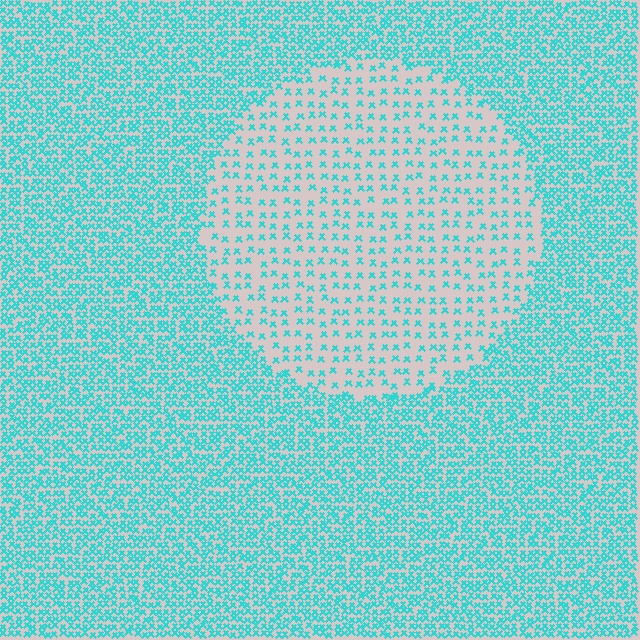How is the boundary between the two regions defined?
The boundary is defined by a change in element density (approximately 2.7x ratio). All elements are the same color, size, and shape.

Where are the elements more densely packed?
The elements are more densely packed outside the circle boundary.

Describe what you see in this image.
The image contains small cyan elements arranged at two different densities. A circle-shaped region is visible where the elements are less densely packed than the surrounding area.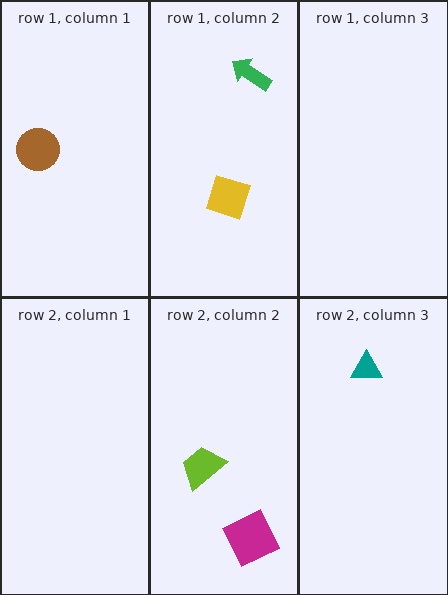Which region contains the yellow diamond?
The row 1, column 2 region.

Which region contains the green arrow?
The row 1, column 2 region.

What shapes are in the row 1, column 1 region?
The brown circle.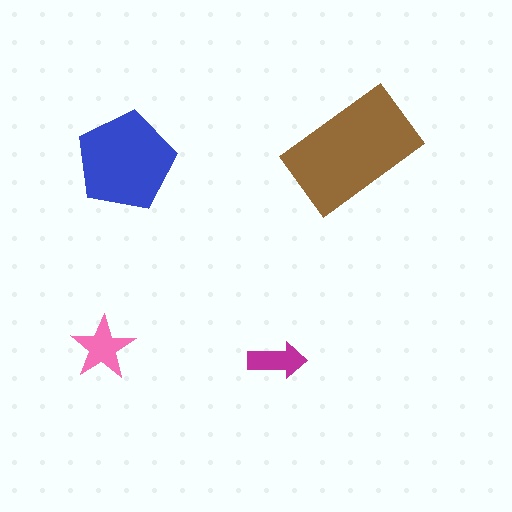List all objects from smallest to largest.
The magenta arrow, the pink star, the blue pentagon, the brown rectangle.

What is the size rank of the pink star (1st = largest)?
3rd.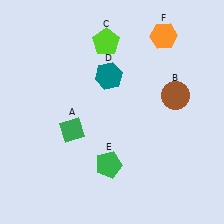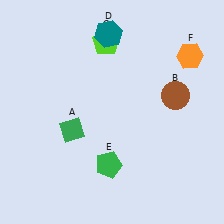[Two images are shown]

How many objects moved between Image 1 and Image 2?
2 objects moved between the two images.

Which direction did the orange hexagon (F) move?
The orange hexagon (F) moved right.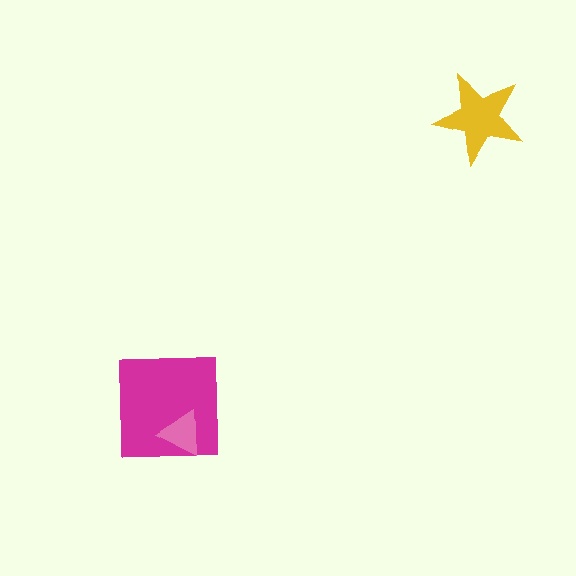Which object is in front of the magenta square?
The pink triangle is in front of the magenta square.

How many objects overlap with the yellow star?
0 objects overlap with the yellow star.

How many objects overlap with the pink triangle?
1 object overlaps with the pink triangle.